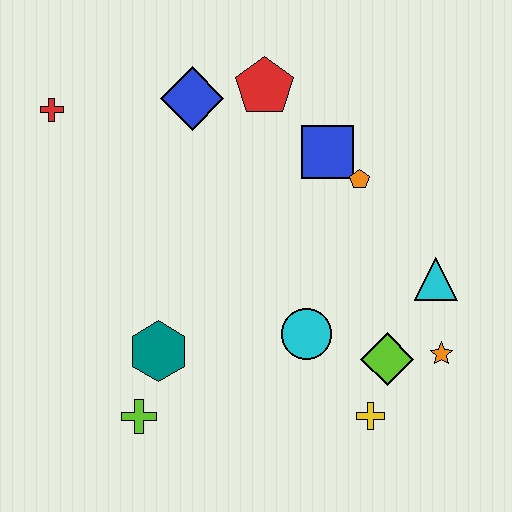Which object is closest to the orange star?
The lime diamond is closest to the orange star.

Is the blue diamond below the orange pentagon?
No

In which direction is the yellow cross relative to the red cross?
The yellow cross is to the right of the red cross.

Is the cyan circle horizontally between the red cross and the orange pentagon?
Yes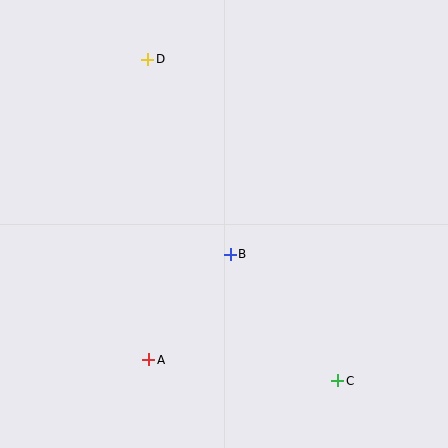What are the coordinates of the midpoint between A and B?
The midpoint between A and B is at (190, 307).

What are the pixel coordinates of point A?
Point A is at (149, 360).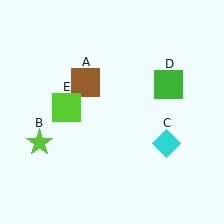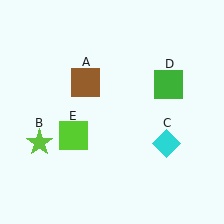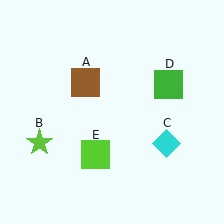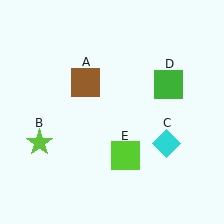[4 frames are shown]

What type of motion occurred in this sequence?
The lime square (object E) rotated counterclockwise around the center of the scene.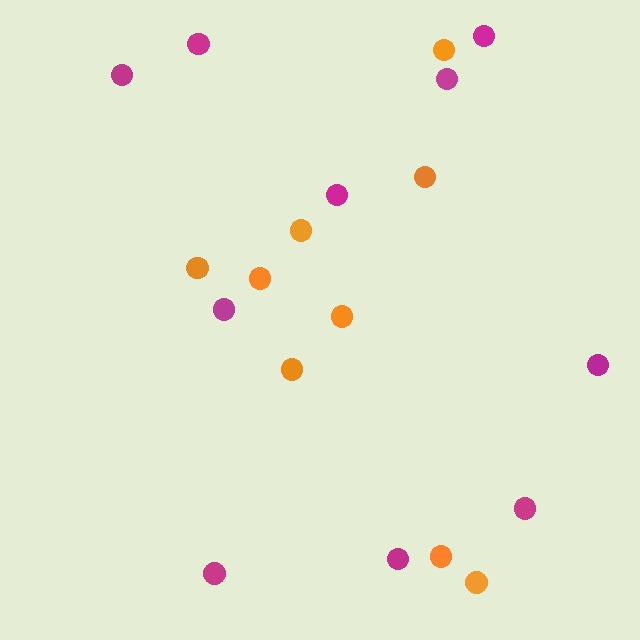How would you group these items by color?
There are 2 groups: one group of magenta circles (10) and one group of orange circles (9).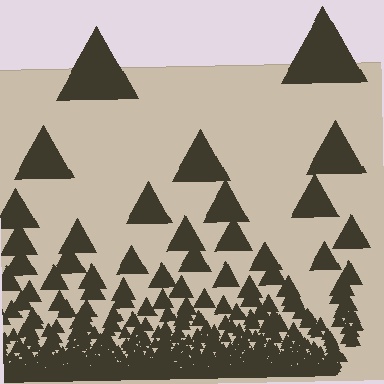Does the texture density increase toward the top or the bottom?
Density increases toward the bottom.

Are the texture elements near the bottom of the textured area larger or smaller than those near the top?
Smaller. The gradient is inverted — elements near the bottom are smaller and denser.